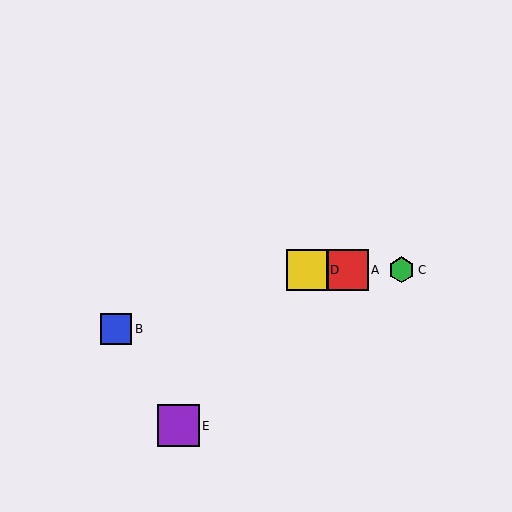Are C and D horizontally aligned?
Yes, both are at y≈270.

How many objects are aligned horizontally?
3 objects (A, C, D) are aligned horizontally.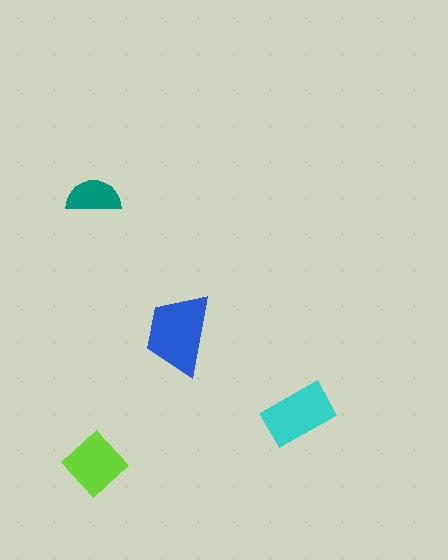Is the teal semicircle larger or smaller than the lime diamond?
Smaller.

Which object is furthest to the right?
The cyan rectangle is rightmost.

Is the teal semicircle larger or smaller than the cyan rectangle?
Smaller.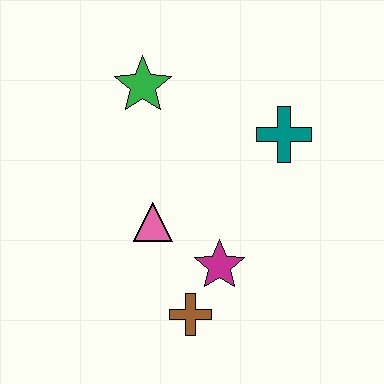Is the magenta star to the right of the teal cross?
No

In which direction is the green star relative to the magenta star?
The green star is above the magenta star.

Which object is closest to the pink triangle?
The magenta star is closest to the pink triangle.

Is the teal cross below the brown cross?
No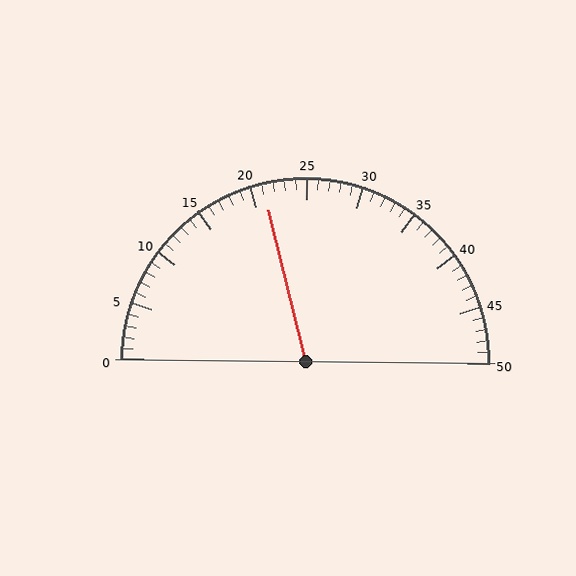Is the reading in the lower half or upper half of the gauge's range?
The reading is in the lower half of the range (0 to 50).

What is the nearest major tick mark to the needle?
The nearest major tick mark is 20.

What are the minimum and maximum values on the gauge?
The gauge ranges from 0 to 50.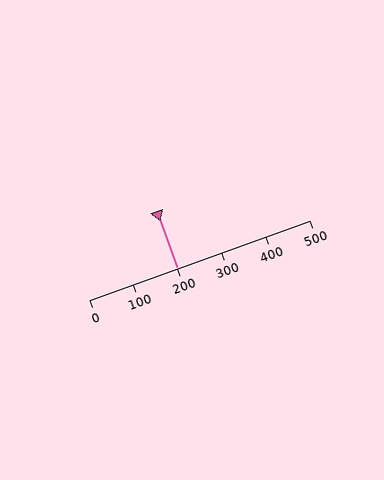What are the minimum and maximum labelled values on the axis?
The axis runs from 0 to 500.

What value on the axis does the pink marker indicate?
The marker indicates approximately 200.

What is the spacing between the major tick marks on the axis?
The major ticks are spaced 100 apart.